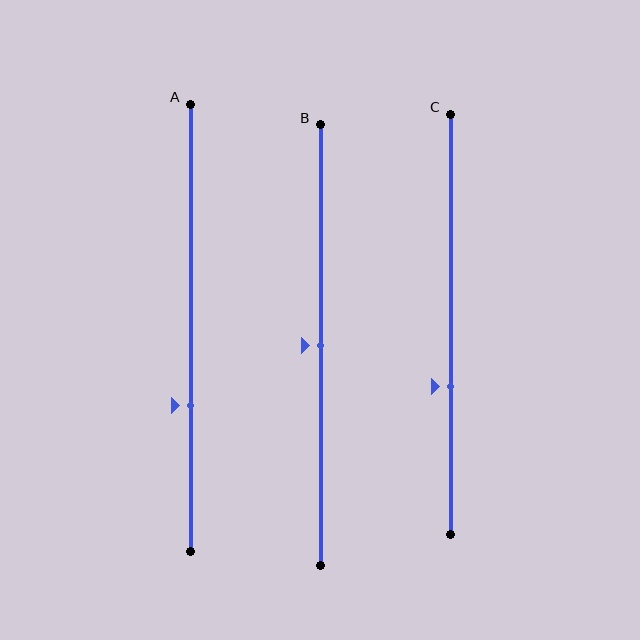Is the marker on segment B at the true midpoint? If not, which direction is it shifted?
Yes, the marker on segment B is at the true midpoint.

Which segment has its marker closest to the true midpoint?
Segment B has its marker closest to the true midpoint.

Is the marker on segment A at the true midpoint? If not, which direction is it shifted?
No, the marker on segment A is shifted downward by about 17% of the segment length.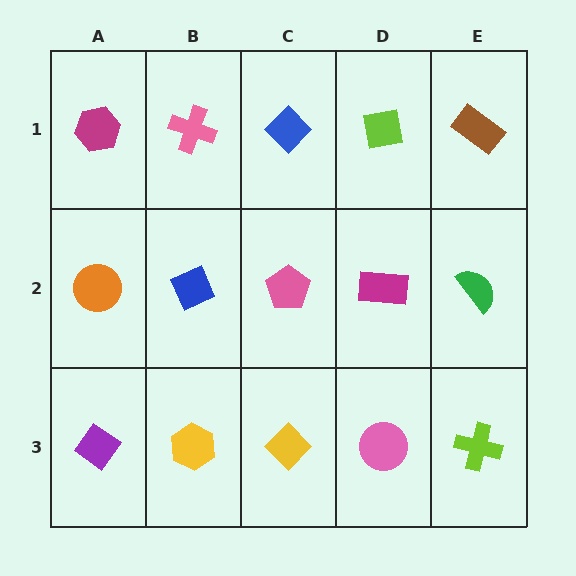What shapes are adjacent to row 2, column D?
A lime square (row 1, column D), a pink circle (row 3, column D), a pink pentagon (row 2, column C), a green semicircle (row 2, column E).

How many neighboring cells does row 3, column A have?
2.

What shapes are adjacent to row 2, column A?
A magenta hexagon (row 1, column A), a purple diamond (row 3, column A), a blue diamond (row 2, column B).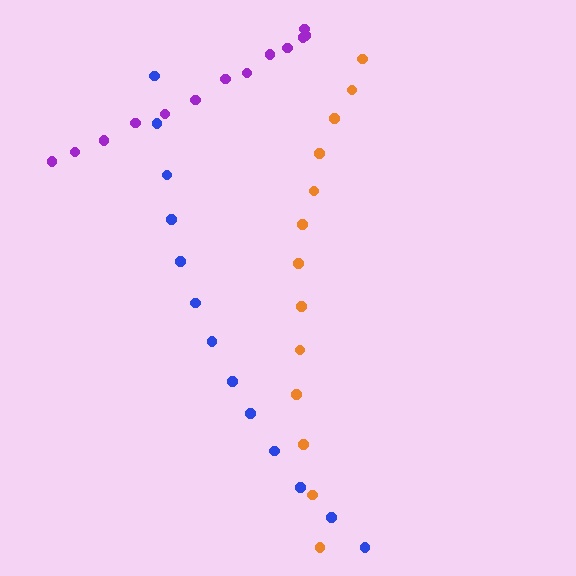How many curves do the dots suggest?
There are 3 distinct paths.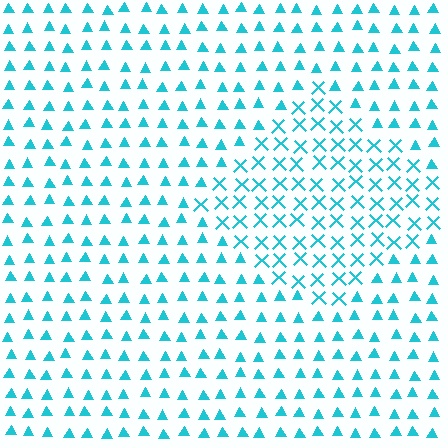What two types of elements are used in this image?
The image uses X marks inside the diamond region and triangles outside it.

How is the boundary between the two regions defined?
The boundary is defined by a change in element shape: X marks inside vs. triangles outside. All elements share the same color and spacing.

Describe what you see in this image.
The image is filled with small cyan elements arranged in a uniform grid. A diamond-shaped region contains X marks, while the surrounding area contains triangles. The boundary is defined purely by the change in element shape.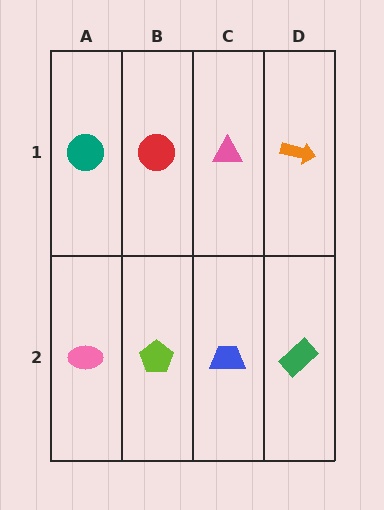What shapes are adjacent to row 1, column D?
A green rectangle (row 2, column D), a pink triangle (row 1, column C).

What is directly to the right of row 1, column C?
An orange arrow.